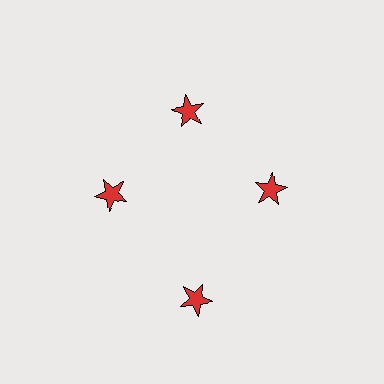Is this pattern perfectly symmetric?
No. The 4 red stars are arranged in a ring, but one element near the 6 o'clock position is pushed outward from the center, breaking the 4-fold rotational symmetry.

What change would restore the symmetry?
The symmetry would be restored by moving it inward, back onto the ring so that all 4 stars sit at equal angles and equal distance from the center.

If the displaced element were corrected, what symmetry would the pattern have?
It would have 4-fold rotational symmetry — the pattern would map onto itself every 90 degrees.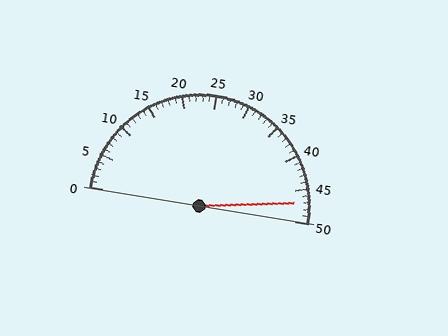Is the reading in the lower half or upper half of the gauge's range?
The reading is in the upper half of the range (0 to 50).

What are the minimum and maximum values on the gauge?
The gauge ranges from 0 to 50.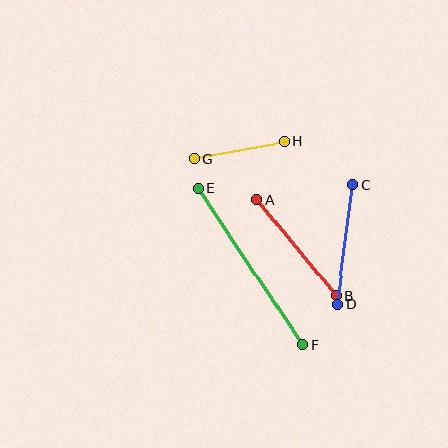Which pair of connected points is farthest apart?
Points E and F are farthest apart.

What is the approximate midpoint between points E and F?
The midpoint is at approximately (251, 267) pixels.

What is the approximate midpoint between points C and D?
The midpoint is at approximately (345, 244) pixels.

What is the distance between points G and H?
The distance is approximately 92 pixels.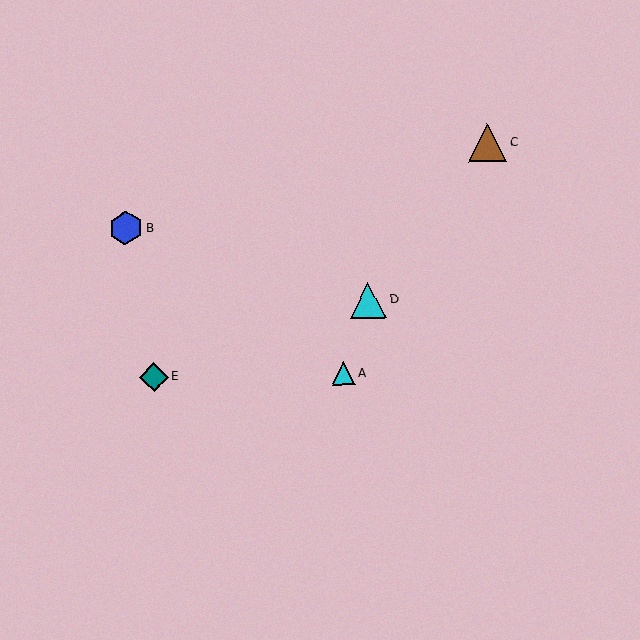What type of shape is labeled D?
Shape D is a cyan triangle.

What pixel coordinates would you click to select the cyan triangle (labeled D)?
Click at (368, 300) to select the cyan triangle D.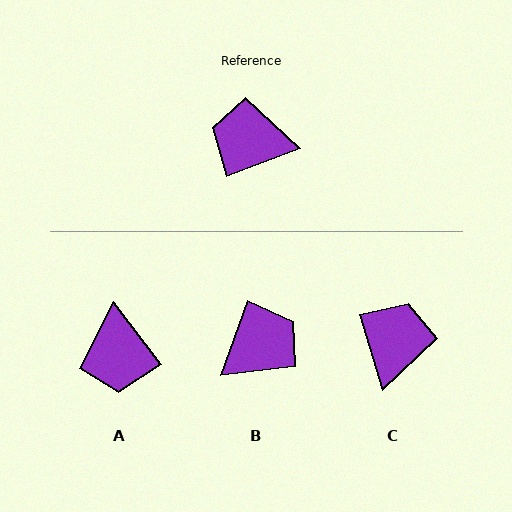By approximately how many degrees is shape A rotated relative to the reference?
Approximately 107 degrees counter-clockwise.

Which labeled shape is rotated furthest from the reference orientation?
B, about 130 degrees away.